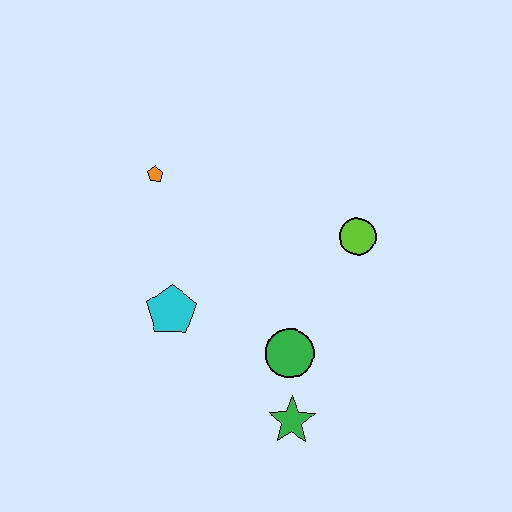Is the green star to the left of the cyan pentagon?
No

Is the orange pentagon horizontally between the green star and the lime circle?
No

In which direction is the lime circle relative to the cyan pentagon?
The lime circle is to the right of the cyan pentagon.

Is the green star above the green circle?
No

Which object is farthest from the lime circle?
The orange pentagon is farthest from the lime circle.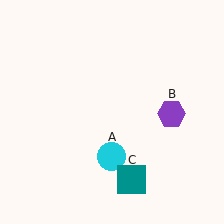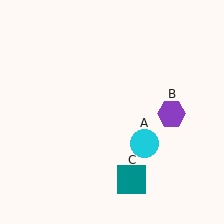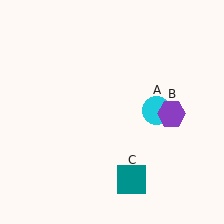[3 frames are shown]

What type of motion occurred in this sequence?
The cyan circle (object A) rotated counterclockwise around the center of the scene.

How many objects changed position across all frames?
1 object changed position: cyan circle (object A).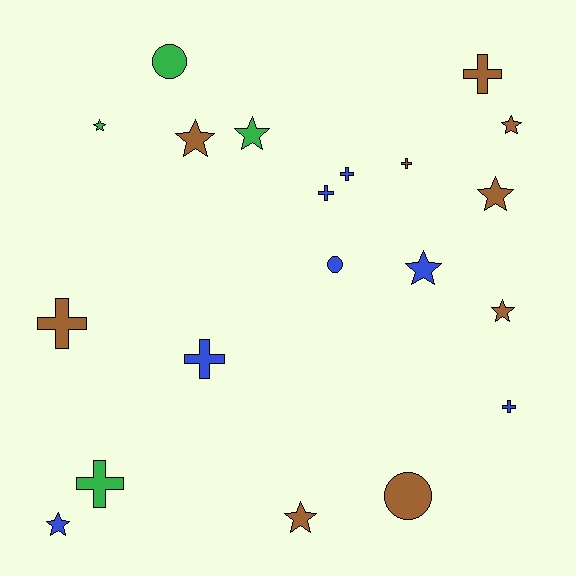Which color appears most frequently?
Brown, with 9 objects.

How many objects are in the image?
There are 20 objects.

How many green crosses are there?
There is 1 green cross.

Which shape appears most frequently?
Star, with 9 objects.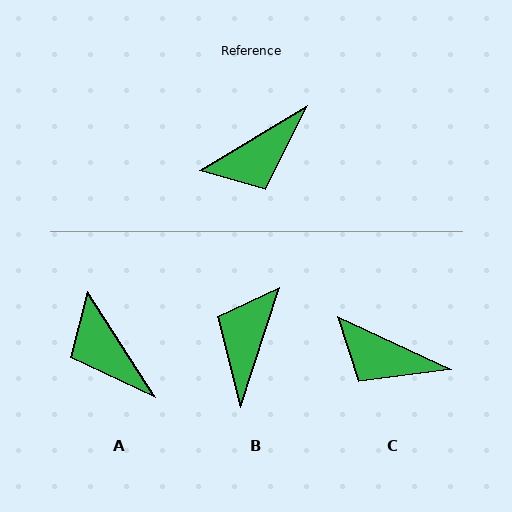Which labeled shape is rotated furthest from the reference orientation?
B, about 139 degrees away.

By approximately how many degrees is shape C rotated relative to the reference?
Approximately 56 degrees clockwise.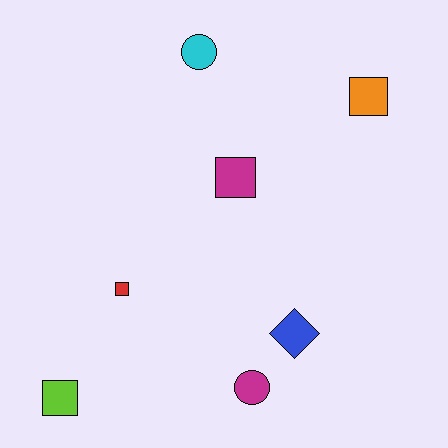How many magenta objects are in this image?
There are 2 magenta objects.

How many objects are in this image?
There are 7 objects.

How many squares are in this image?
There are 4 squares.